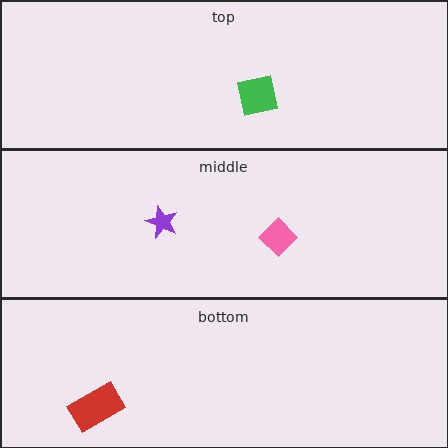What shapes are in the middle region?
The pink diamond, the purple star.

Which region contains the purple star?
The middle region.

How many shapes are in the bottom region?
1.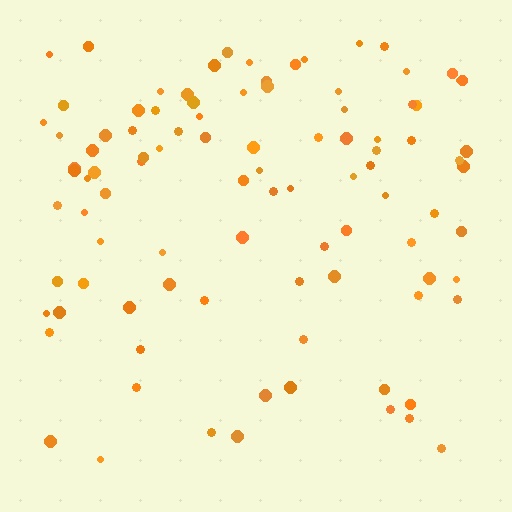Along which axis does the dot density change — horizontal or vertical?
Vertical.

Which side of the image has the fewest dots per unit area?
The bottom.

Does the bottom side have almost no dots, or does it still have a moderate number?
Still a moderate number, just noticeably fewer than the top.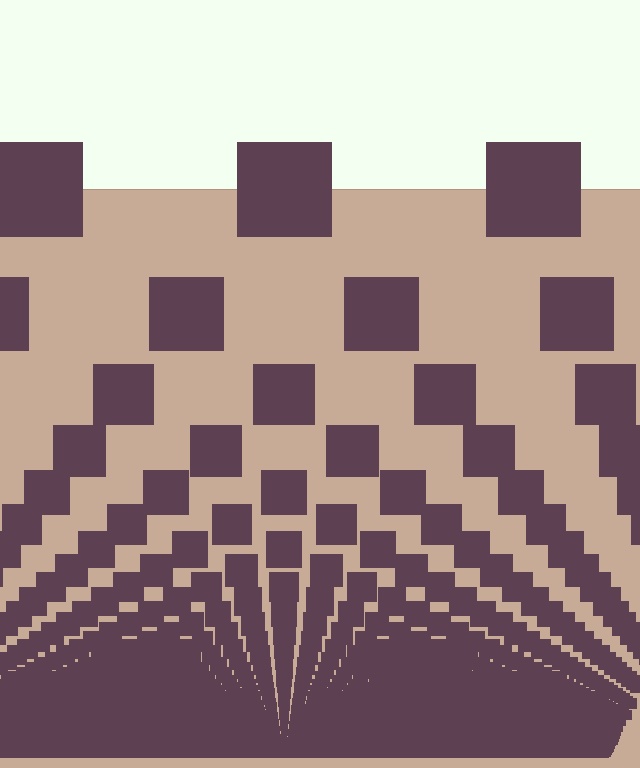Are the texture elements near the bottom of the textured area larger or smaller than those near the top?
Smaller. The gradient is inverted — elements near the bottom are smaller and denser.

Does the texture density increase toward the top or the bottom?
Density increases toward the bottom.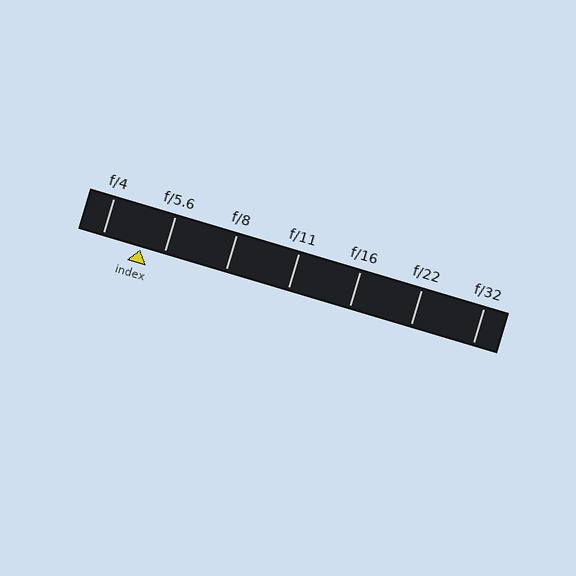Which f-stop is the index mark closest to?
The index mark is closest to f/5.6.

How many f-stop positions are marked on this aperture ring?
There are 7 f-stop positions marked.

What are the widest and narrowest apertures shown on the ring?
The widest aperture shown is f/4 and the narrowest is f/32.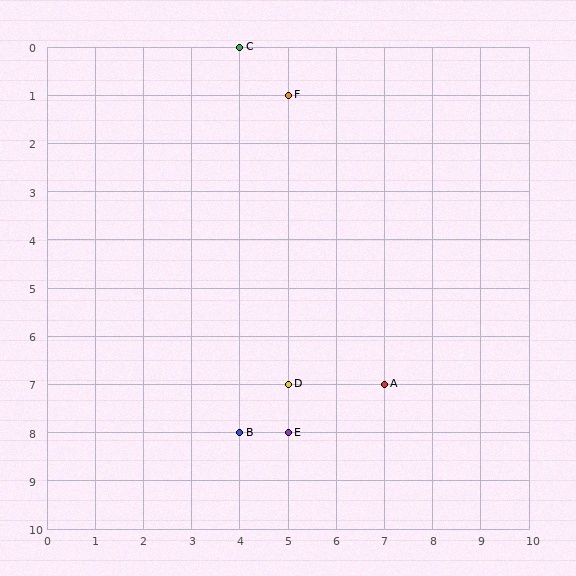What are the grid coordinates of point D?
Point D is at grid coordinates (5, 7).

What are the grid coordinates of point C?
Point C is at grid coordinates (4, 0).